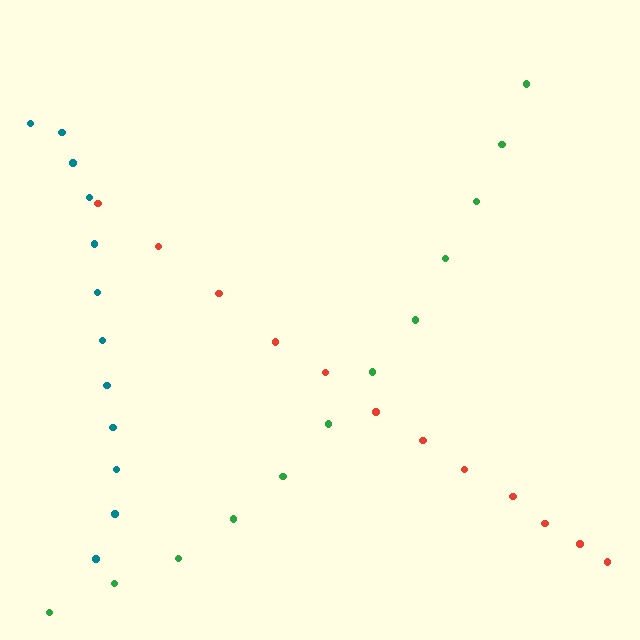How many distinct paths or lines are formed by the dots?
There are 3 distinct paths.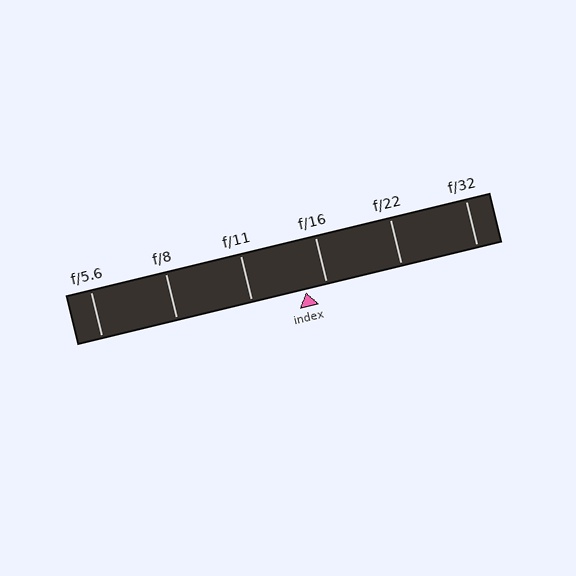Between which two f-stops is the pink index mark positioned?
The index mark is between f/11 and f/16.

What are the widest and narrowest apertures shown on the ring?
The widest aperture shown is f/5.6 and the narrowest is f/32.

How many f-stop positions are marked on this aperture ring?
There are 6 f-stop positions marked.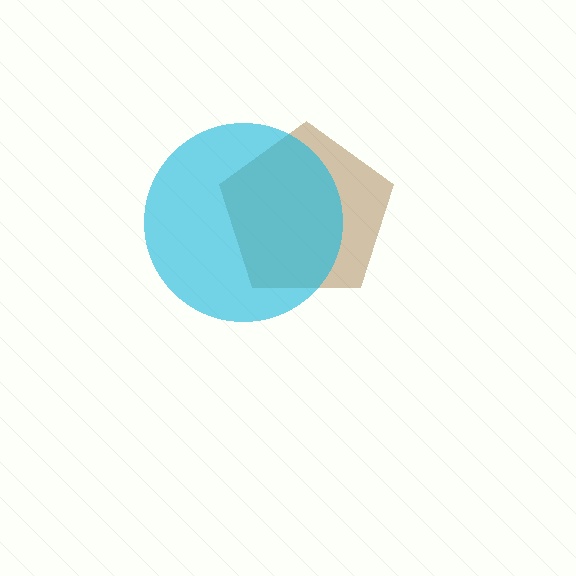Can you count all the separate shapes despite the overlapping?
Yes, there are 2 separate shapes.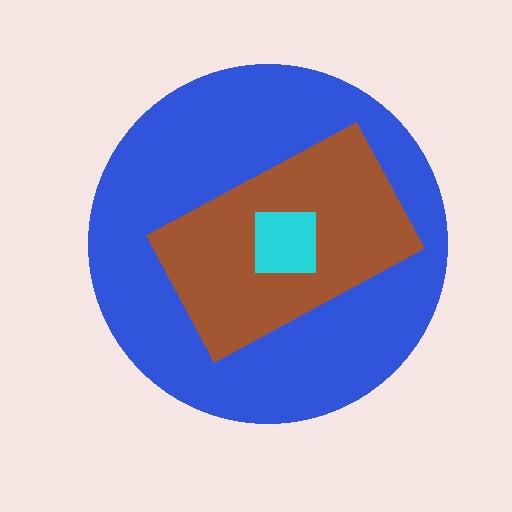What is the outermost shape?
The blue circle.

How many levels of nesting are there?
3.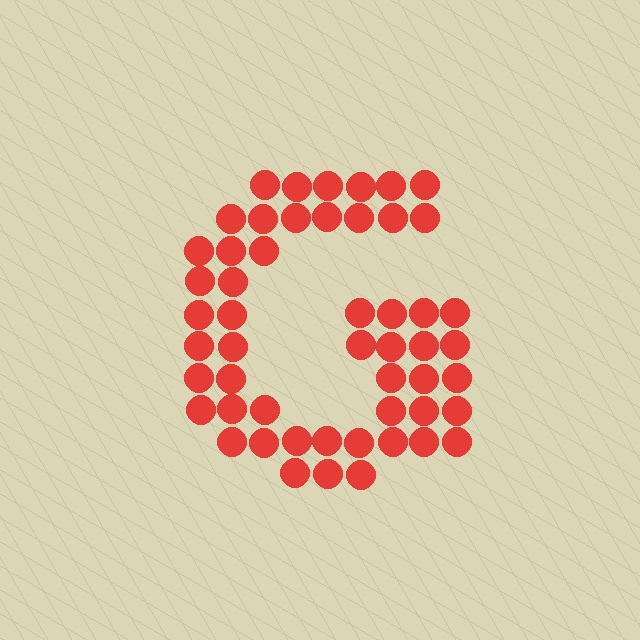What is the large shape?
The large shape is the letter G.